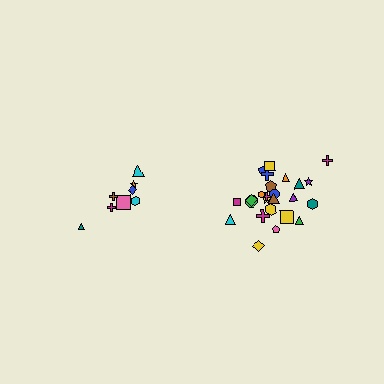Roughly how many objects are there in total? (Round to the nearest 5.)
Roughly 35 objects in total.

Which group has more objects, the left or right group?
The right group.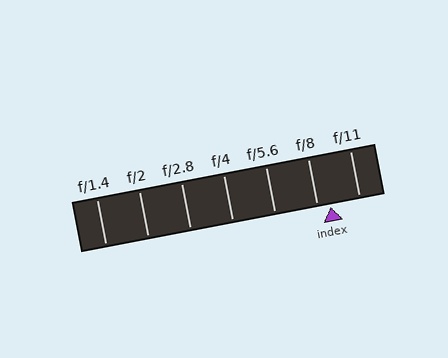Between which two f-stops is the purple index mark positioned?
The index mark is between f/8 and f/11.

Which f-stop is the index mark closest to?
The index mark is closest to f/8.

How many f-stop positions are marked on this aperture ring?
There are 7 f-stop positions marked.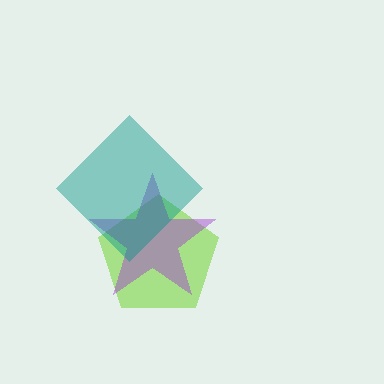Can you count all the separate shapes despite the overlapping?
Yes, there are 3 separate shapes.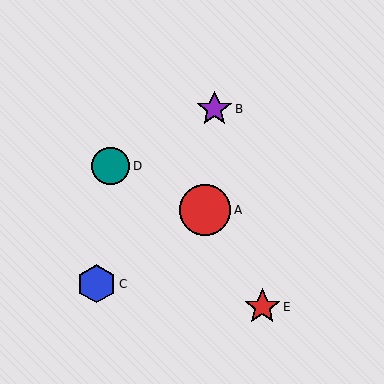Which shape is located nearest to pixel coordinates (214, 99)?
The purple star (labeled B) at (214, 109) is nearest to that location.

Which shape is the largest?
The red circle (labeled A) is the largest.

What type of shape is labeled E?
Shape E is a red star.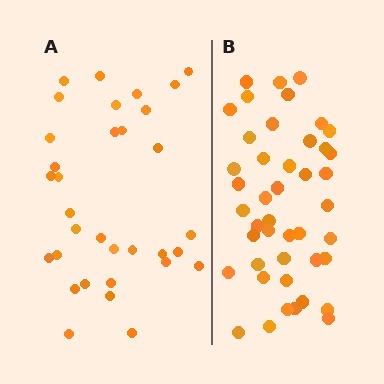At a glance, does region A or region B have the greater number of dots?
Region B (the right region) has more dots.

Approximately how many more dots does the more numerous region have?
Region B has roughly 12 or so more dots than region A.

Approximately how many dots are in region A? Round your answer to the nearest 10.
About 30 dots. (The exact count is 33, which rounds to 30.)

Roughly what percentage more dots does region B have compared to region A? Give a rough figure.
About 35% more.